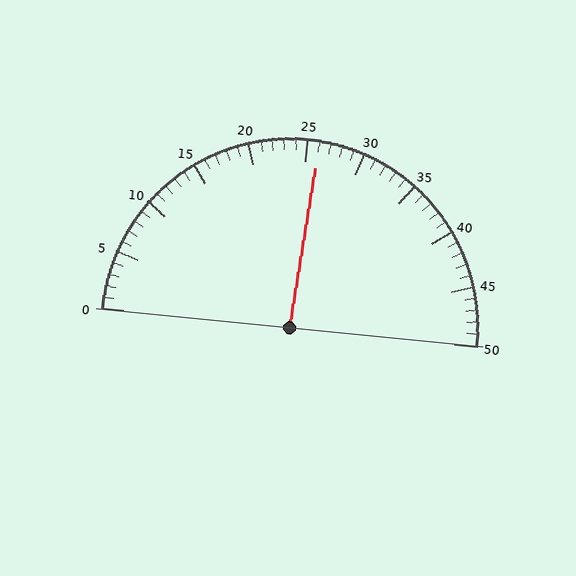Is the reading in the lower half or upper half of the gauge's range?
The reading is in the upper half of the range (0 to 50).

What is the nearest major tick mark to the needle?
The nearest major tick mark is 25.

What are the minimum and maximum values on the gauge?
The gauge ranges from 0 to 50.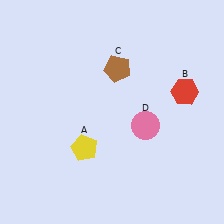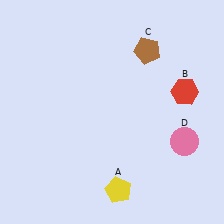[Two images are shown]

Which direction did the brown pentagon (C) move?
The brown pentagon (C) moved right.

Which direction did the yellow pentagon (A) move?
The yellow pentagon (A) moved down.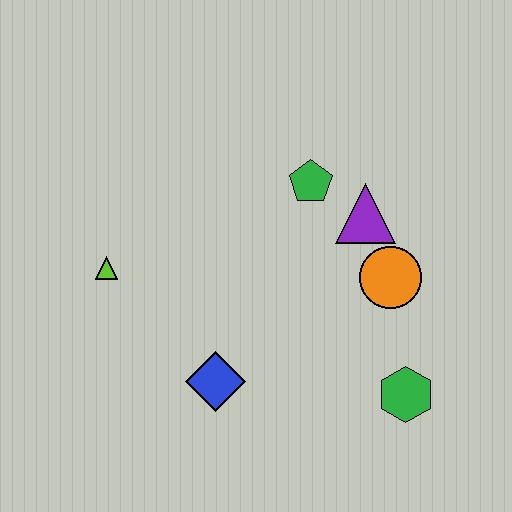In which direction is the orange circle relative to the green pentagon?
The orange circle is below the green pentagon.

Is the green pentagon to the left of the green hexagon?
Yes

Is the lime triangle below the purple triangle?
Yes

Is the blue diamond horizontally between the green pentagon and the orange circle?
No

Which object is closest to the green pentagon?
The purple triangle is closest to the green pentagon.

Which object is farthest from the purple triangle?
The lime triangle is farthest from the purple triangle.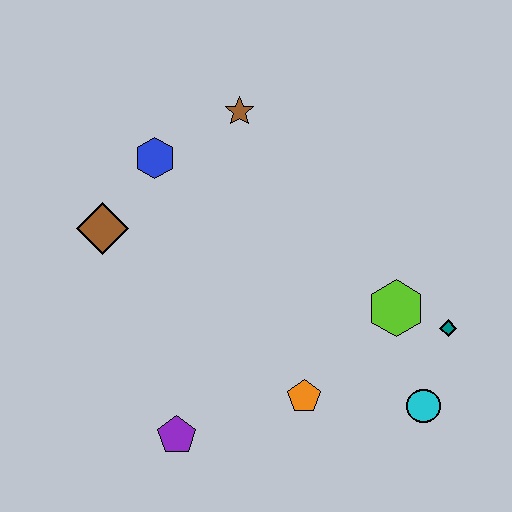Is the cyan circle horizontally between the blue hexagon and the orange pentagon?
No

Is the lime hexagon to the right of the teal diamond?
No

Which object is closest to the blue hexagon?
The brown diamond is closest to the blue hexagon.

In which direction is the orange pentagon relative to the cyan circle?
The orange pentagon is to the left of the cyan circle.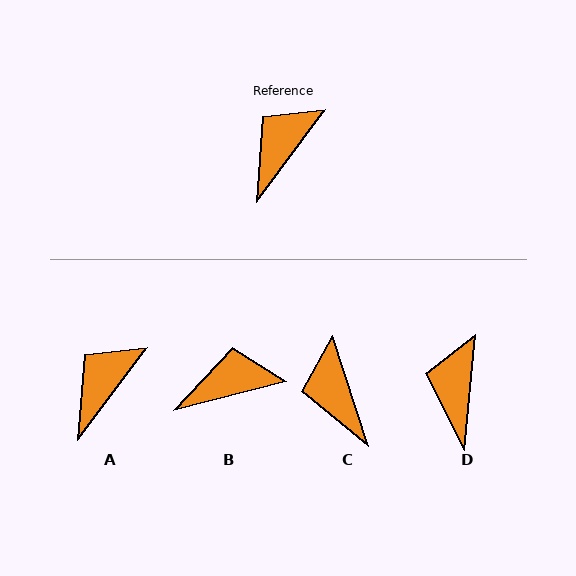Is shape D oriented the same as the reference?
No, it is off by about 31 degrees.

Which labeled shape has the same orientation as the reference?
A.